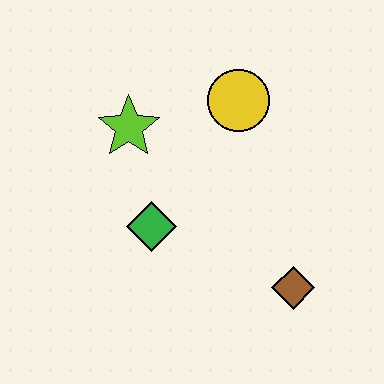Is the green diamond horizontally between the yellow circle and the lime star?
Yes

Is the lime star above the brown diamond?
Yes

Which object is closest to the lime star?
The green diamond is closest to the lime star.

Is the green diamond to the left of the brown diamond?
Yes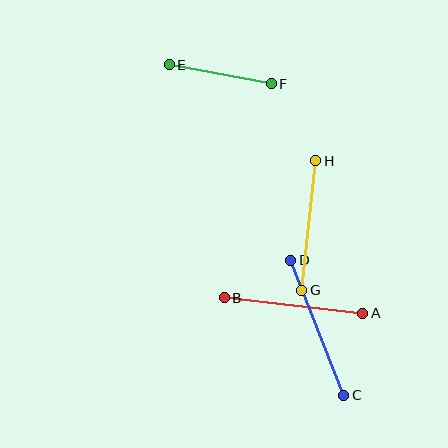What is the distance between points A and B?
The distance is approximately 139 pixels.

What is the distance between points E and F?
The distance is approximately 104 pixels.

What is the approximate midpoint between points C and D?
The midpoint is at approximately (317, 328) pixels.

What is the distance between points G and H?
The distance is approximately 130 pixels.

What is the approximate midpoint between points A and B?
The midpoint is at approximately (294, 306) pixels.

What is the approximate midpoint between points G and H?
The midpoint is at approximately (309, 225) pixels.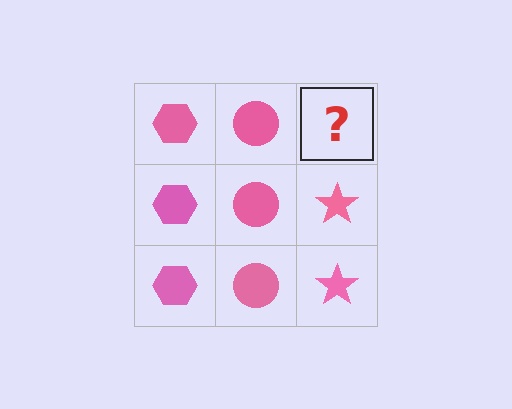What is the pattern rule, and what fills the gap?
The rule is that each column has a consistent shape. The gap should be filled with a pink star.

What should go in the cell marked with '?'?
The missing cell should contain a pink star.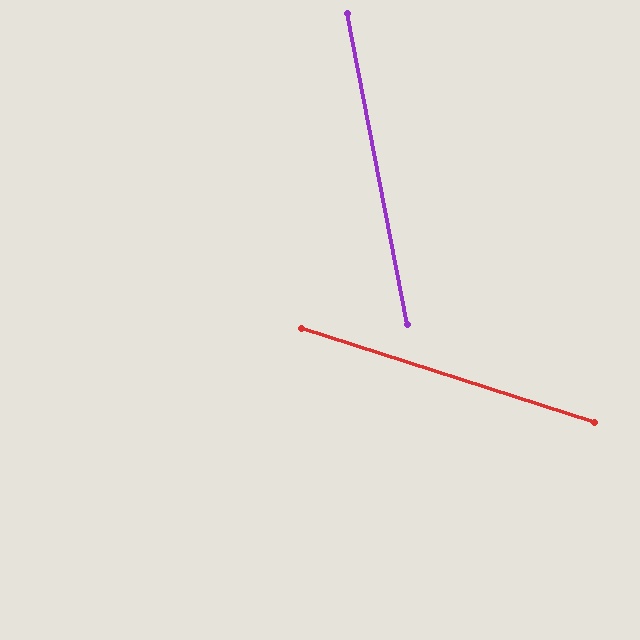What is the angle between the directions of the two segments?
Approximately 61 degrees.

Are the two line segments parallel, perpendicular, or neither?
Neither parallel nor perpendicular — they differ by about 61°.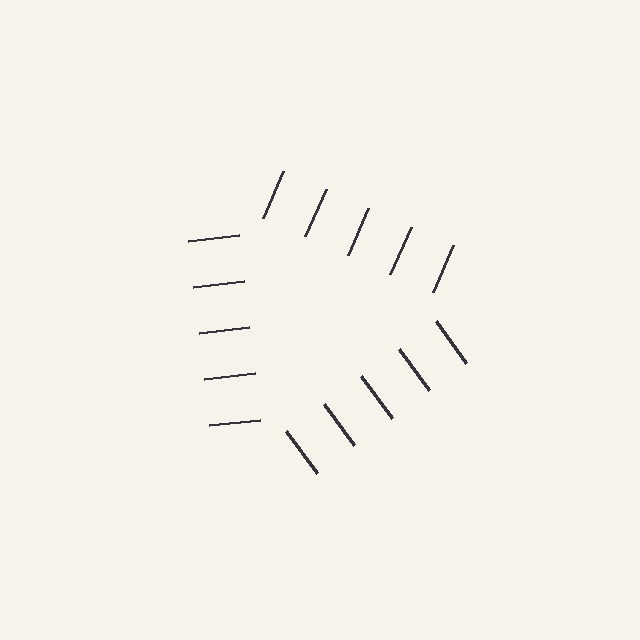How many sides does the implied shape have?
3 sides — the line-ends trace a triangle.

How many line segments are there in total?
15 — 5 along each of the 3 edges.